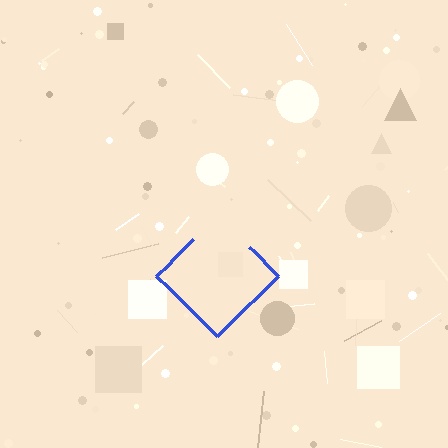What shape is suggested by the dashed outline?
The dashed outline suggests a diamond.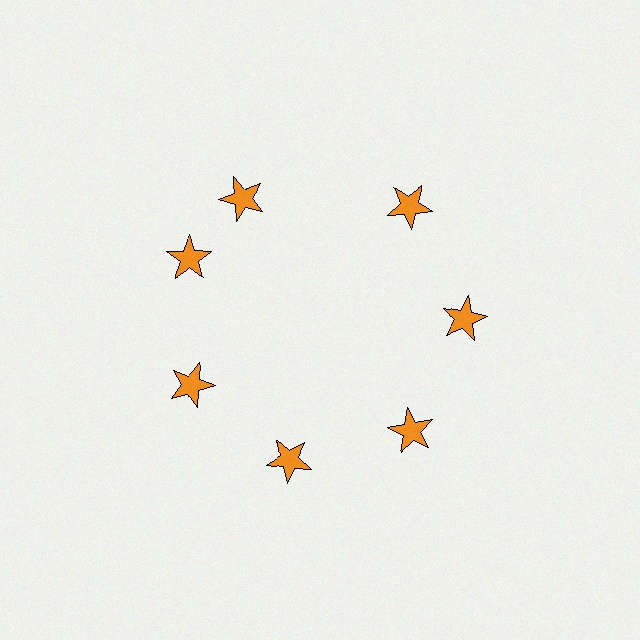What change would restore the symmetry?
The symmetry would be restored by rotating it back into even spacing with its neighbors so that all 7 stars sit at equal angles and equal distance from the center.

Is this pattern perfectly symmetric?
No. The 7 orange stars are arranged in a ring, but one element near the 12 o'clock position is rotated out of alignment along the ring, breaking the 7-fold rotational symmetry.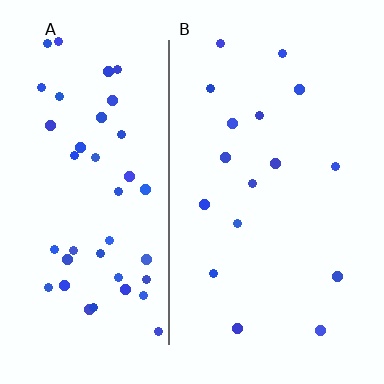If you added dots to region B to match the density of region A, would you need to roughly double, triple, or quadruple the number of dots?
Approximately triple.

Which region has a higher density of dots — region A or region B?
A (the left).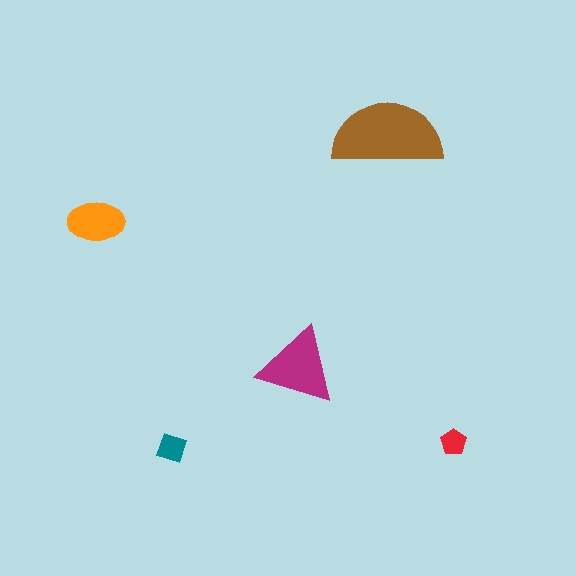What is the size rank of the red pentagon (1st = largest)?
5th.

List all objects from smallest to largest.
The red pentagon, the teal diamond, the orange ellipse, the magenta triangle, the brown semicircle.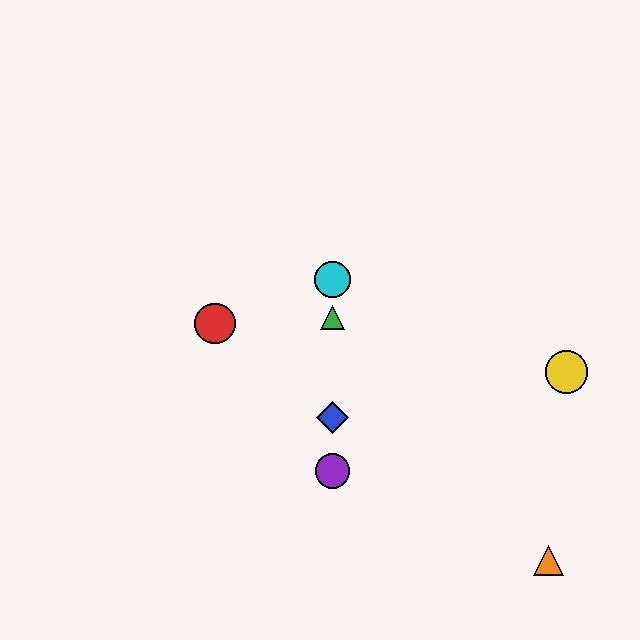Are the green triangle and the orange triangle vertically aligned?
No, the green triangle is at x≈333 and the orange triangle is at x≈549.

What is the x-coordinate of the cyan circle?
The cyan circle is at x≈333.